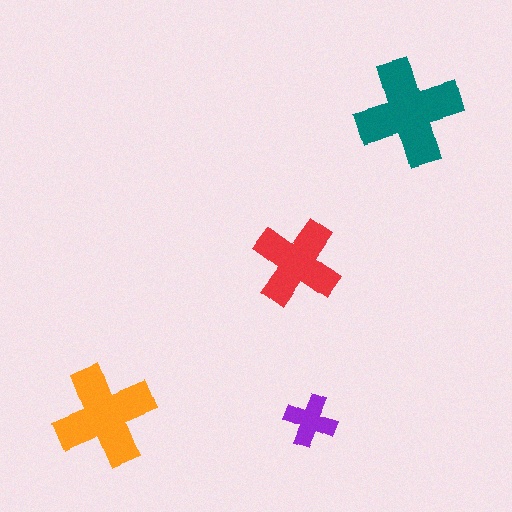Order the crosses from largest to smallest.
the teal one, the orange one, the red one, the purple one.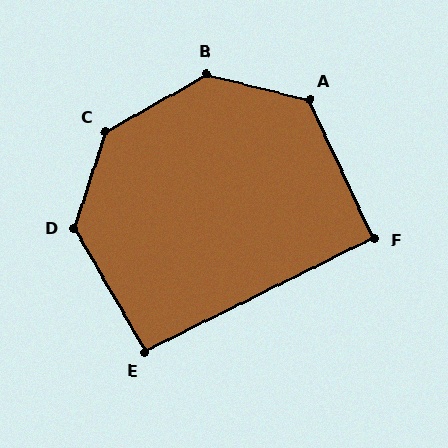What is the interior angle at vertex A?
Approximately 129 degrees (obtuse).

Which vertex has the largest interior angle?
C, at approximately 137 degrees.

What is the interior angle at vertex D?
Approximately 132 degrees (obtuse).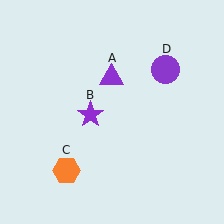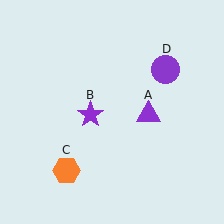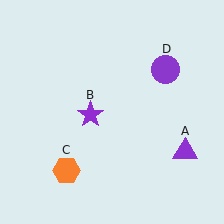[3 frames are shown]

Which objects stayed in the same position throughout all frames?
Purple star (object B) and orange hexagon (object C) and purple circle (object D) remained stationary.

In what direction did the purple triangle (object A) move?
The purple triangle (object A) moved down and to the right.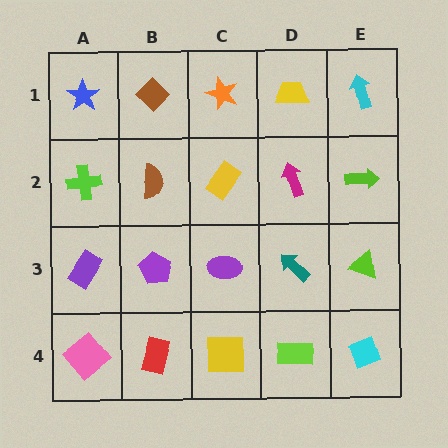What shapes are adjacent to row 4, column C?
A purple ellipse (row 3, column C), a red rectangle (row 4, column B), a lime rectangle (row 4, column D).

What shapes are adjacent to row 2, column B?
A brown diamond (row 1, column B), a purple pentagon (row 3, column B), a lime cross (row 2, column A), a yellow rectangle (row 2, column C).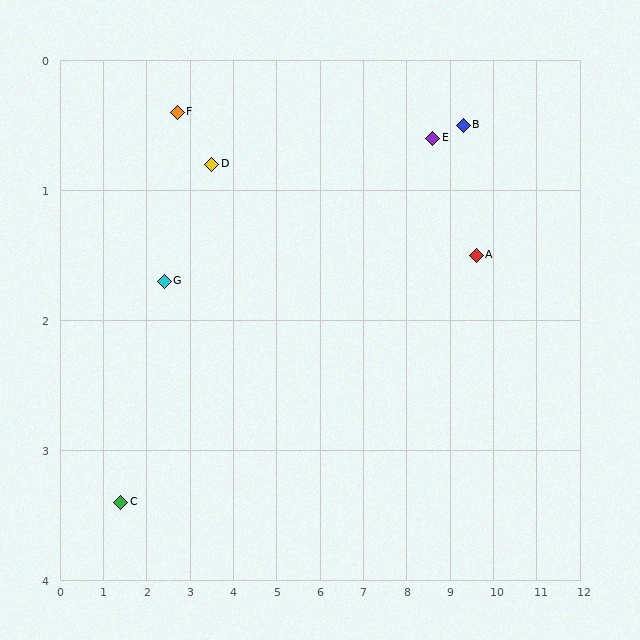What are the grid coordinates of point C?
Point C is at approximately (1.4, 3.4).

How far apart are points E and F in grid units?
Points E and F are about 5.9 grid units apart.